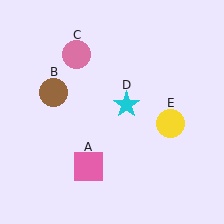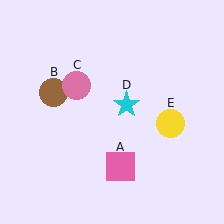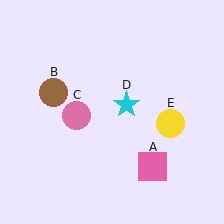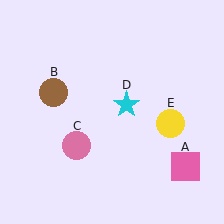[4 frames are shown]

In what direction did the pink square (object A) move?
The pink square (object A) moved right.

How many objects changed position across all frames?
2 objects changed position: pink square (object A), pink circle (object C).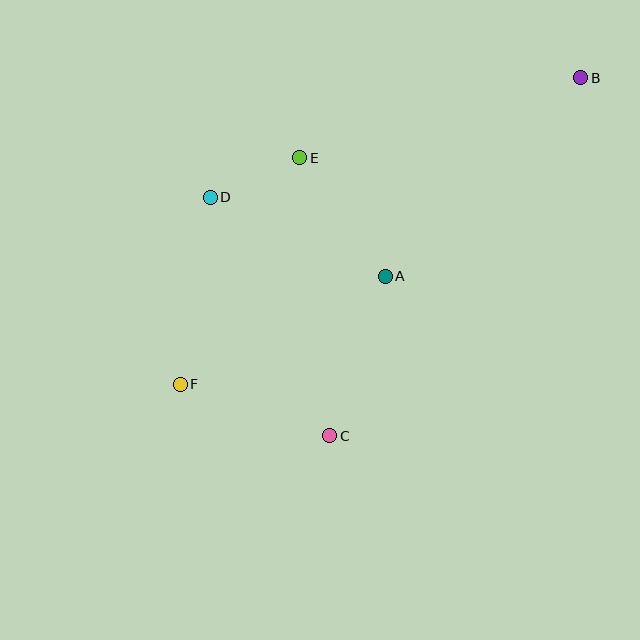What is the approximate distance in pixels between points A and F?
The distance between A and F is approximately 232 pixels.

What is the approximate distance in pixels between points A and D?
The distance between A and D is approximately 192 pixels.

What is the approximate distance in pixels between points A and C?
The distance between A and C is approximately 169 pixels.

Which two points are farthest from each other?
Points B and F are farthest from each other.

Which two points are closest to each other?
Points D and E are closest to each other.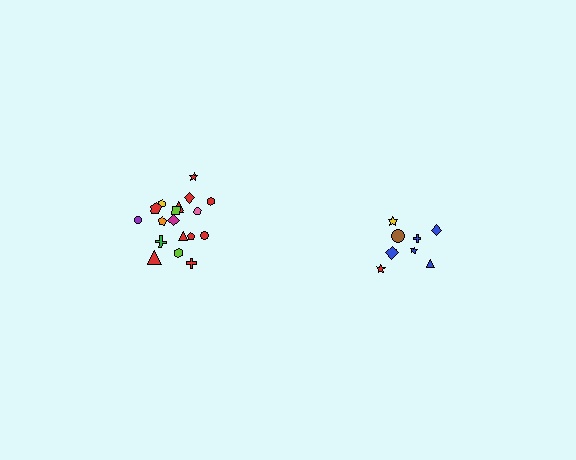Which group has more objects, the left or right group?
The left group.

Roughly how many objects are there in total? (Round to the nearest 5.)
Roughly 25 objects in total.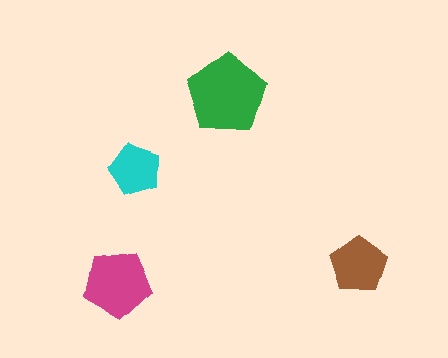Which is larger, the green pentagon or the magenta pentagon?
The green one.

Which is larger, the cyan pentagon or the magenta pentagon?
The magenta one.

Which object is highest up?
The green pentagon is topmost.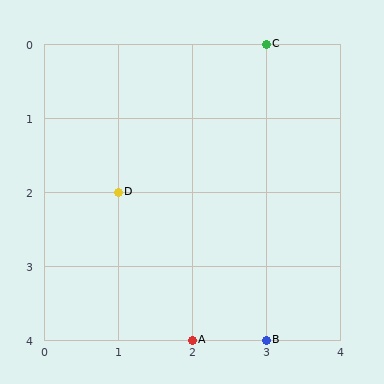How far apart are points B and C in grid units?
Points B and C are 4 rows apart.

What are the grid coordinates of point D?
Point D is at grid coordinates (1, 2).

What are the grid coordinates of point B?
Point B is at grid coordinates (3, 4).